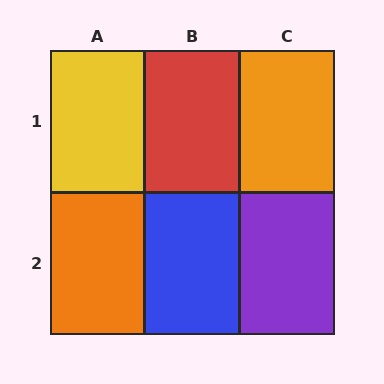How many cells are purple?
1 cell is purple.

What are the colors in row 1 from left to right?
Yellow, red, orange.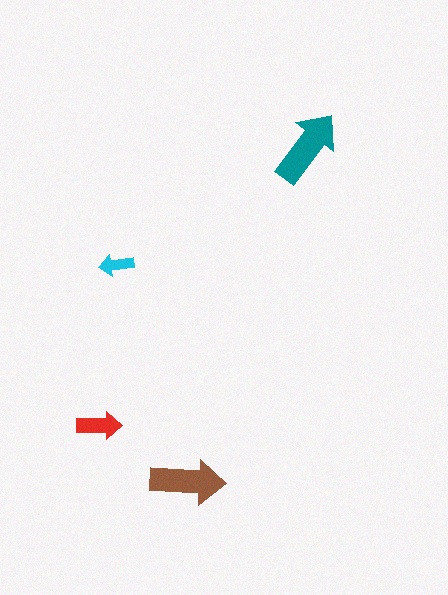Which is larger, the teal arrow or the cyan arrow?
The teal one.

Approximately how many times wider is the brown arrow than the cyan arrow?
About 2 times wider.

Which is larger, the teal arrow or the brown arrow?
The teal one.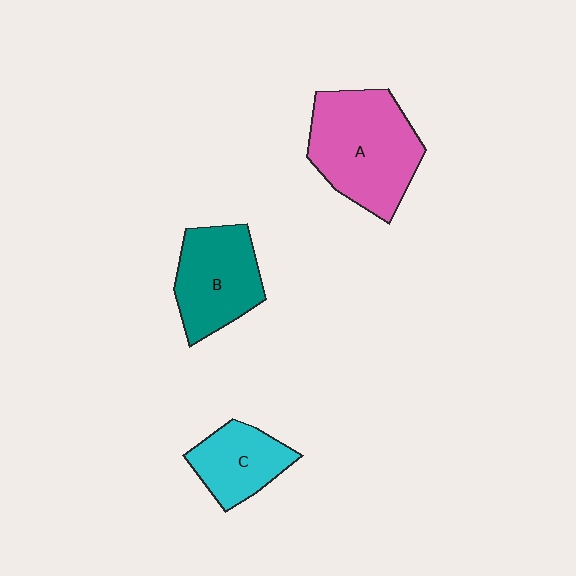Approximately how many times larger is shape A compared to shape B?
Approximately 1.4 times.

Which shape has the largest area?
Shape A (pink).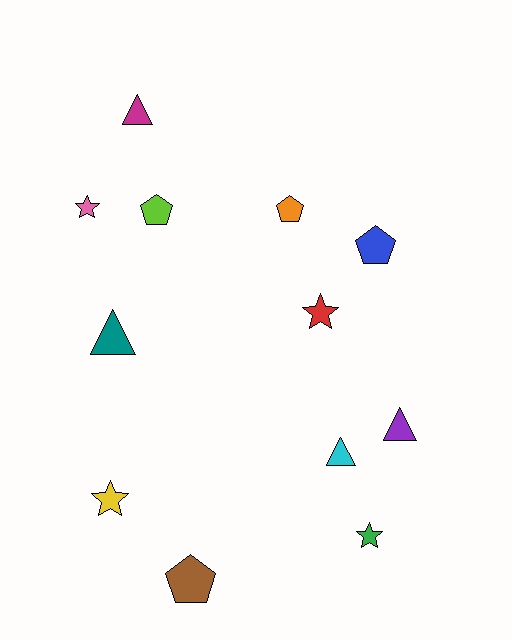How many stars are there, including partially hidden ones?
There are 4 stars.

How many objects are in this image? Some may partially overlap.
There are 12 objects.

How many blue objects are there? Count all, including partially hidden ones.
There is 1 blue object.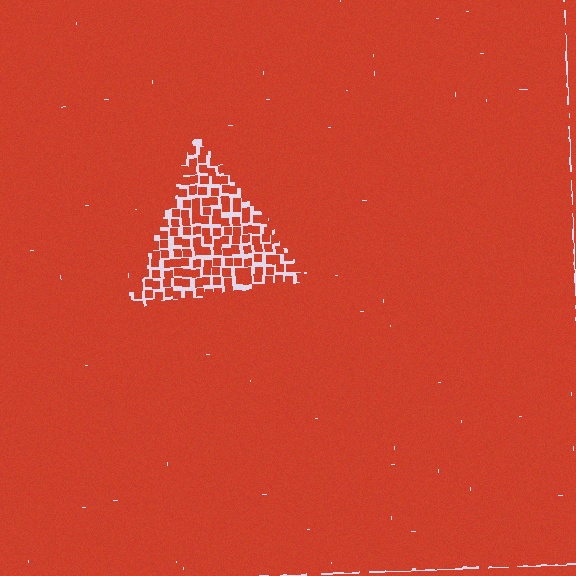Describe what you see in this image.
The image contains small red elements arranged at two different densities. A triangle-shaped region is visible where the elements are less densely packed than the surrounding area.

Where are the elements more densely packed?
The elements are more densely packed outside the triangle boundary.